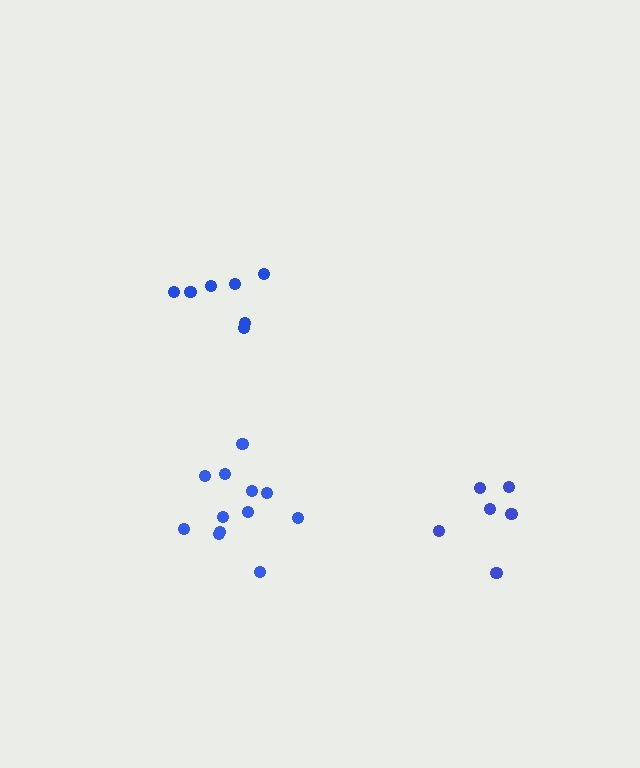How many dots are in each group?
Group 1: 6 dots, Group 2: 7 dots, Group 3: 12 dots (25 total).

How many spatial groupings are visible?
There are 3 spatial groupings.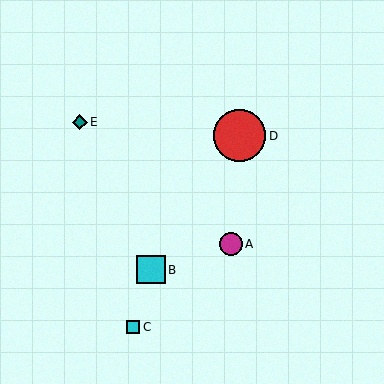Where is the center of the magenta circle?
The center of the magenta circle is at (231, 244).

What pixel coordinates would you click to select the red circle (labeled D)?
Click at (240, 136) to select the red circle D.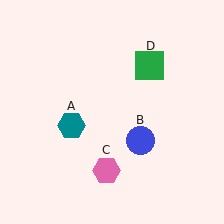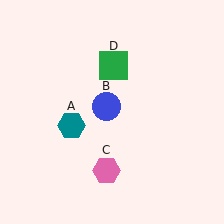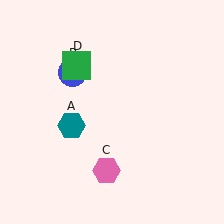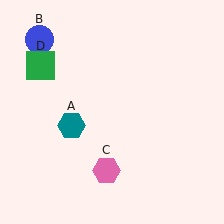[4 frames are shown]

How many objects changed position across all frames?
2 objects changed position: blue circle (object B), green square (object D).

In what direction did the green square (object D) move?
The green square (object D) moved left.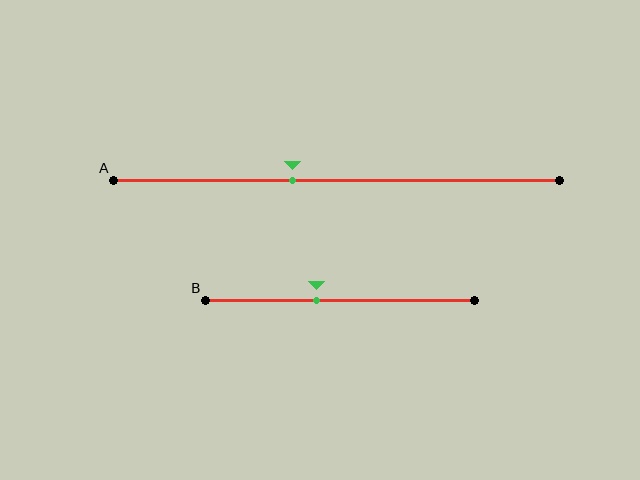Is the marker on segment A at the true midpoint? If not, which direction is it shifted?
No, the marker on segment A is shifted to the left by about 10% of the segment length.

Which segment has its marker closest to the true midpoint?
Segment B has its marker closest to the true midpoint.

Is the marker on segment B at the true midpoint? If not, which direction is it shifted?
No, the marker on segment B is shifted to the left by about 9% of the segment length.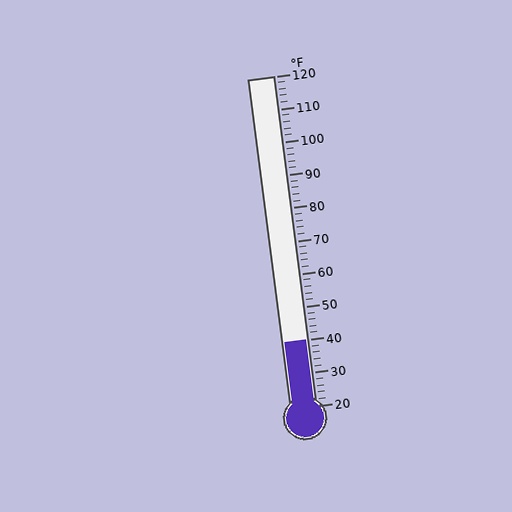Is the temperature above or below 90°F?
The temperature is below 90°F.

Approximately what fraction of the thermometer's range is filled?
The thermometer is filled to approximately 20% of its range.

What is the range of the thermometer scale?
The thermometer scale ranges from 20°F to 120°F.